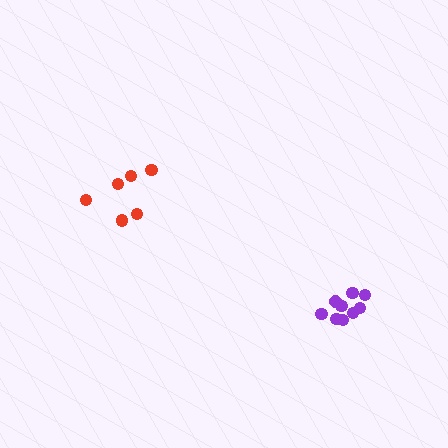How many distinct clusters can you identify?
There are 2 distinct clusters.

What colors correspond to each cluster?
The clusters are colored: purple, red.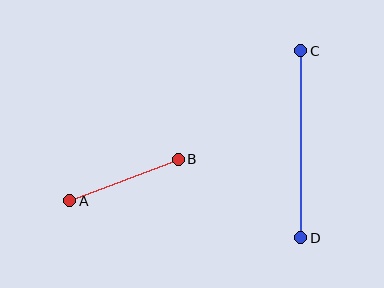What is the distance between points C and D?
The distance is approximately 187 pixels.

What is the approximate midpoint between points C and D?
The midpoint is at approximately (301, 144) pixels.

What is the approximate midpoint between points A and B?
The midpoint is at approximately (124, 180) pixels.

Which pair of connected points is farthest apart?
Points C and D are farthest apart.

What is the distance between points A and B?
The distance is approximately 116 pixels.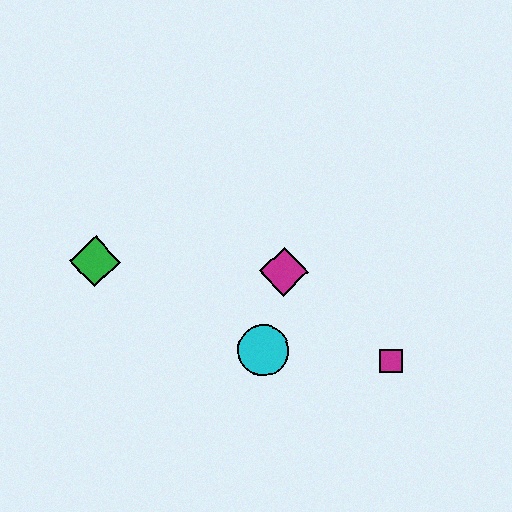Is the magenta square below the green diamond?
Yes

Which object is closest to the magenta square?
The cyan circle is closest to the magenta square.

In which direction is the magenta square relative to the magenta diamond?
The magenta square is to the right of the magenta diamond.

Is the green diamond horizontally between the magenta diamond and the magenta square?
No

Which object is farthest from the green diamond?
The magenta square is farthest from the green diamond.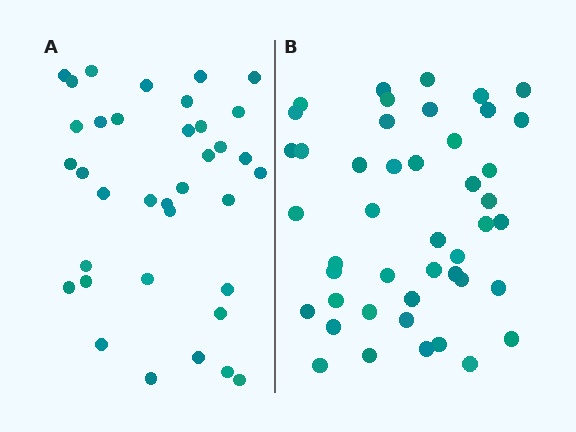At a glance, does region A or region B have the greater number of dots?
Region B (the right region) has more dots.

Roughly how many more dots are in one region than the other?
Region B has roughly 8 or so more dots than region A.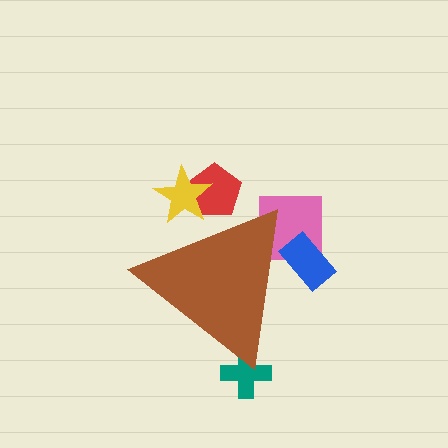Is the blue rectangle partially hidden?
Yes, the blue rectangle is partially hidden behind the brown triangle.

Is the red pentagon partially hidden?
Yes, the red pentagon is partially hidden behind the brown triangle.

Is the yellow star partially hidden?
Yes, the yellow star is partially hidden behind the brown triangle.